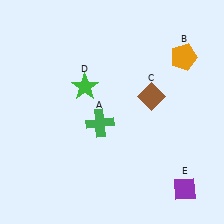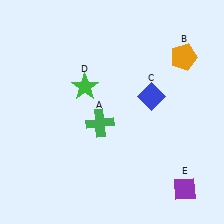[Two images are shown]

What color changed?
The diamond (C) changed from brown in Image 1 to blue in Image 2.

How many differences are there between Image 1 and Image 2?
There is 1 difference between the two images.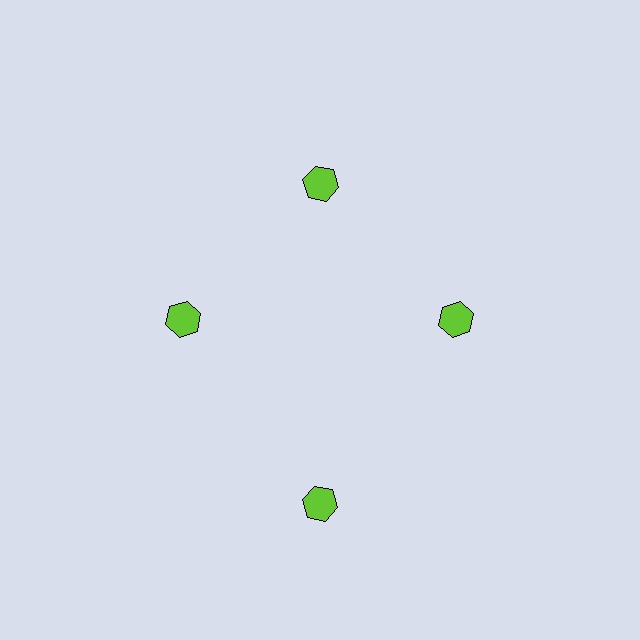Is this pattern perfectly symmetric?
No. The 4 lime hexagons are arranged in a ring, but one element near the 6 o'clock position is pushed outward from the center, breaking the 4-fold rotational symmetry.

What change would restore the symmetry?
The symmetry would be restored by moving it inward, back onto the ring so that all 4 hexagons sit at equal angles and equal distance from the center.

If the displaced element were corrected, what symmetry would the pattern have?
It would have 4-fold rotational symmetry — the pattern would map onto itself every 90 degrees.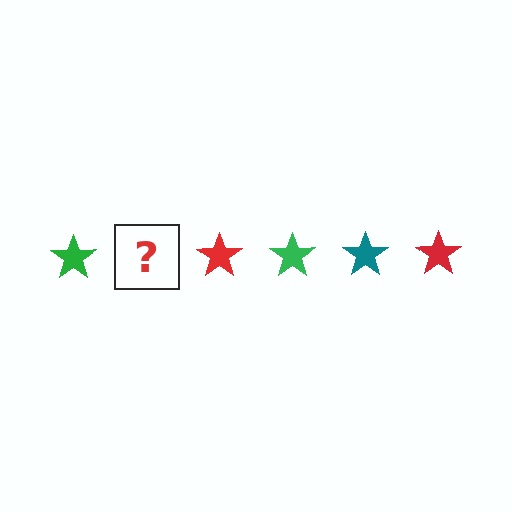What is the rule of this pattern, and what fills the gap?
The rule is that the pattern cycles through green, teal, red stars. The gap should be filled with a teal star.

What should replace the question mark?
The question mark should be replaced with a teal star.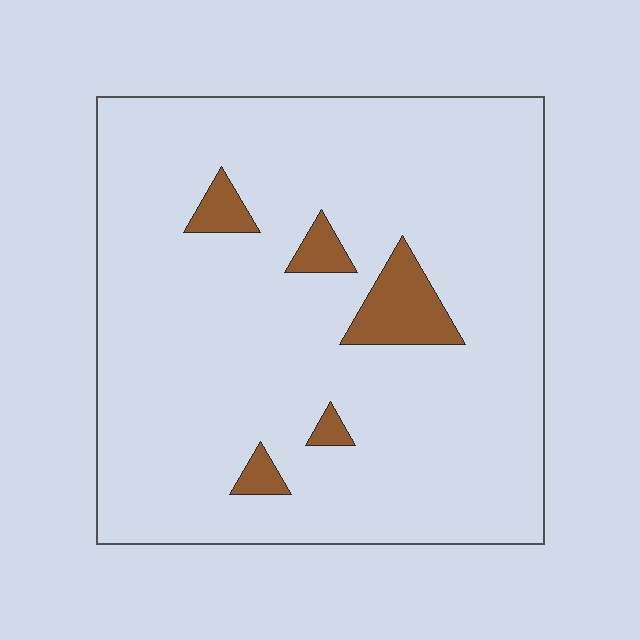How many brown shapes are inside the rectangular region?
5.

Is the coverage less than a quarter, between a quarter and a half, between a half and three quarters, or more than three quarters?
Less than a quarter.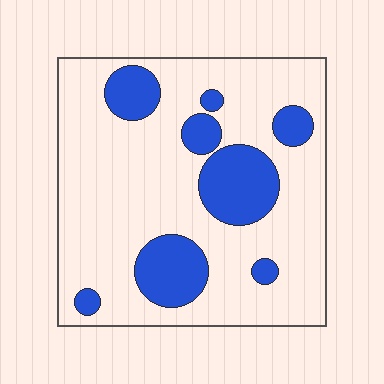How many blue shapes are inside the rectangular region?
8.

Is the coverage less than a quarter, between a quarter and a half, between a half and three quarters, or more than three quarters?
Less than a quarter.